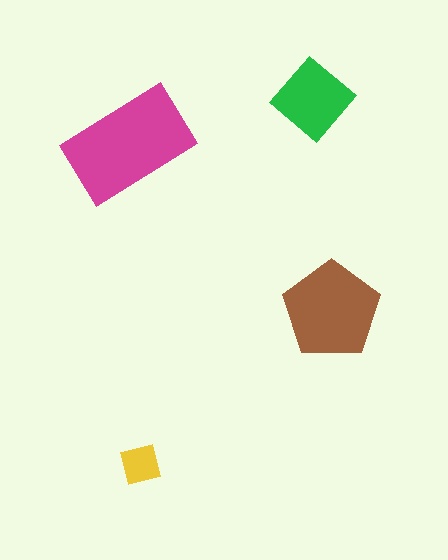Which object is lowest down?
The yellow diamond is bottommost.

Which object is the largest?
The magenta rectangle.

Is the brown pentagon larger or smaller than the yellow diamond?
Larger.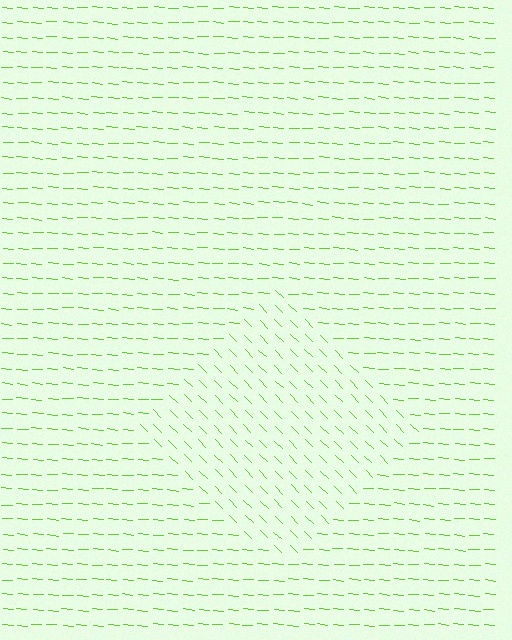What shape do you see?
I see a diamond.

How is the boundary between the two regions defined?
The boundary is defined purely by a change in line orientation (approximately 40 degrees difference). All lines are the same color and thickness.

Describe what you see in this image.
The image is filled with small lime line segments. A diamond region in the image has lines oriented differently from the surrounding lines, creating a visible texture boundary.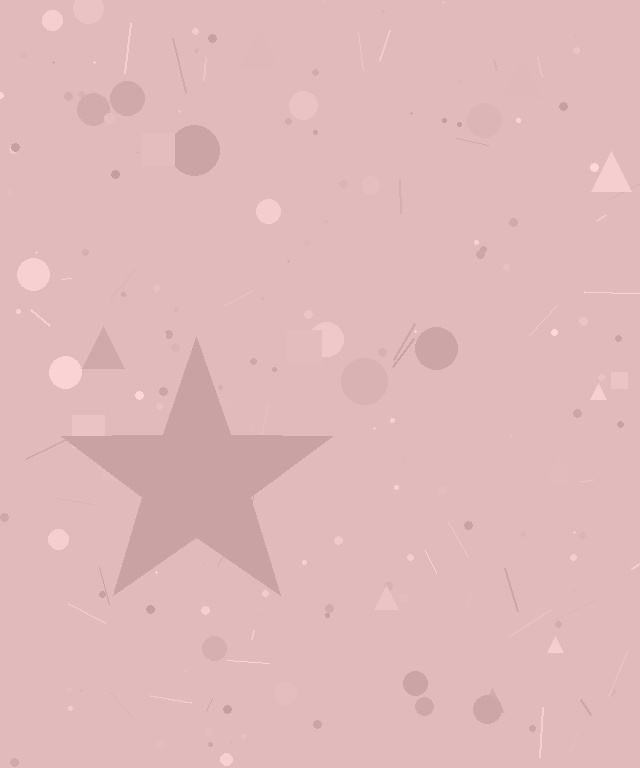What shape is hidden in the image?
A star is hidden in the image.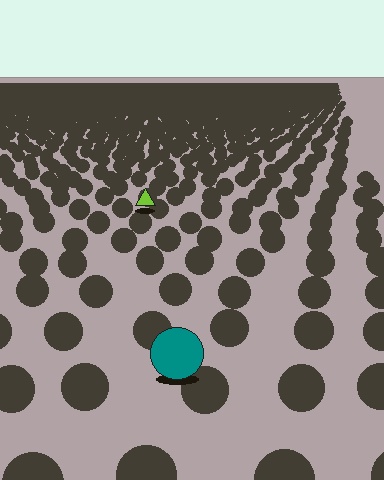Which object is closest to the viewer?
The teal circle is closest. The texture marks near it are larger and more spread out.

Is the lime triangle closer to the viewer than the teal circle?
No. The teal circle is closer — you can tell from the texture gradient: the ground texture is coarser near it.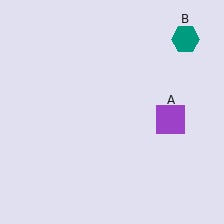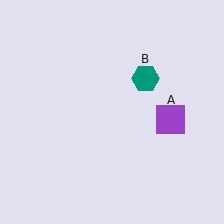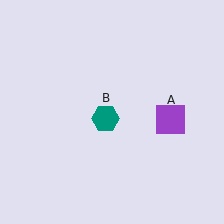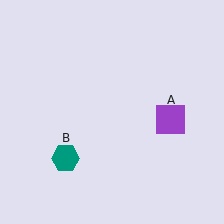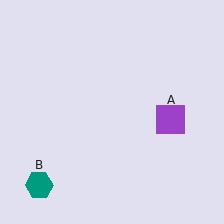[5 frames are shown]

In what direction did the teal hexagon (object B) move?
The teal hexagon (object B) moved down and to the left.